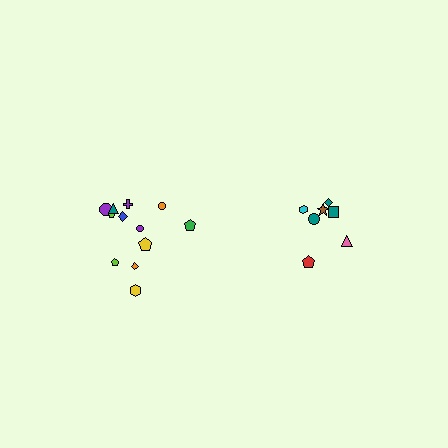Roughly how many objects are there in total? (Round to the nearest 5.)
Roughly 20 objects in total.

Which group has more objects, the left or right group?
The left group.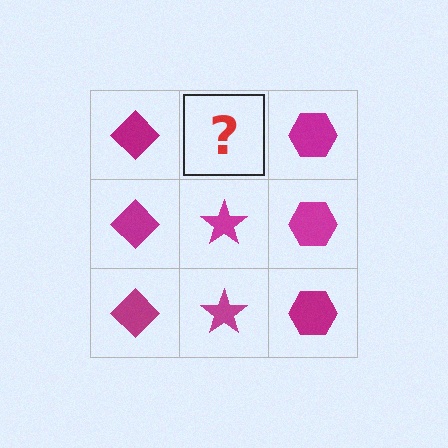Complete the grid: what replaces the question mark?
The question mark should be replaced with a magenta star.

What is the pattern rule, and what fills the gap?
The rule is that each column has a consistent shape. The gap should be filled with a magenta star.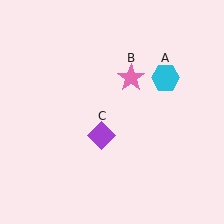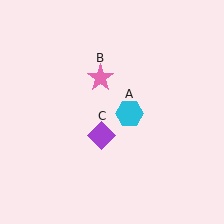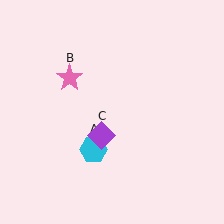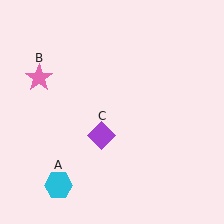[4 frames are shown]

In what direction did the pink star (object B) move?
The pink star (object B) moved left.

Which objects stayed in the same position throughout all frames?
Purple diamond (object C) remained stationary.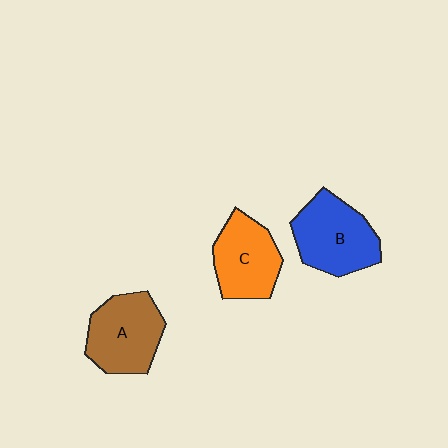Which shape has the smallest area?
Shape C (orange).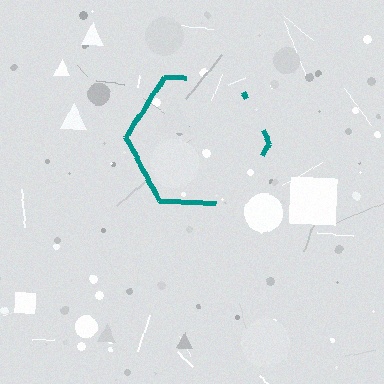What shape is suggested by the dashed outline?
The dashed outline suggests a hexagon.